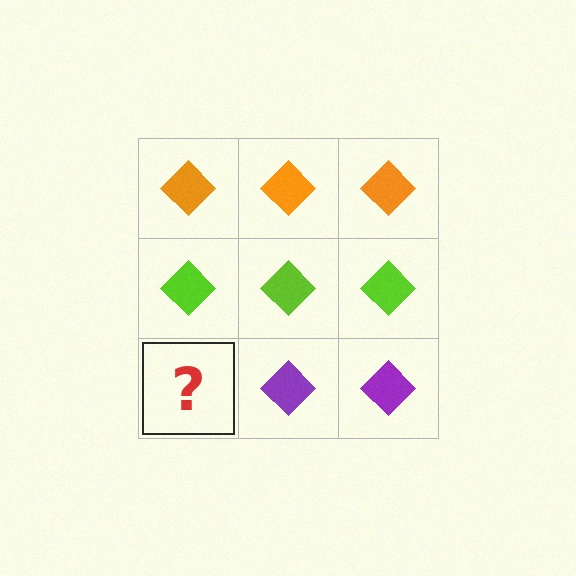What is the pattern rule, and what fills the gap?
The rule is that each row has a consistent color. The gap should be filled with a purple diamond.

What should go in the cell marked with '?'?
The missing cell should contain a purple diamond.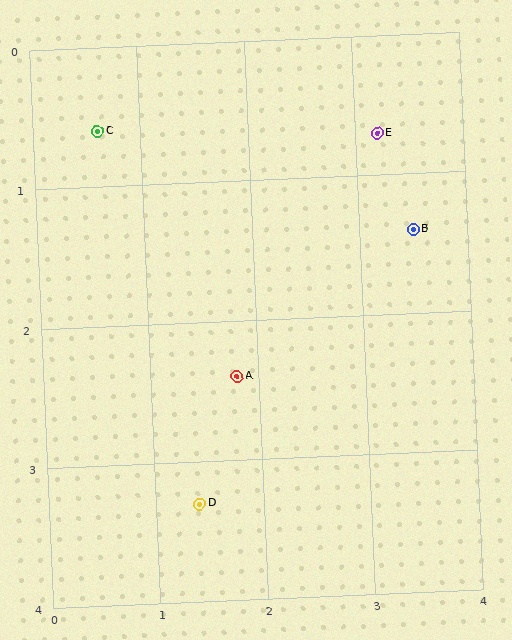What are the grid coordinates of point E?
Point E is at approximately (3.2, 0.7).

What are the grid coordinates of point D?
Point D is at approximately (1.4, 3.3).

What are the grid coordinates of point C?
Point C is at approximately (0.6, 0.6).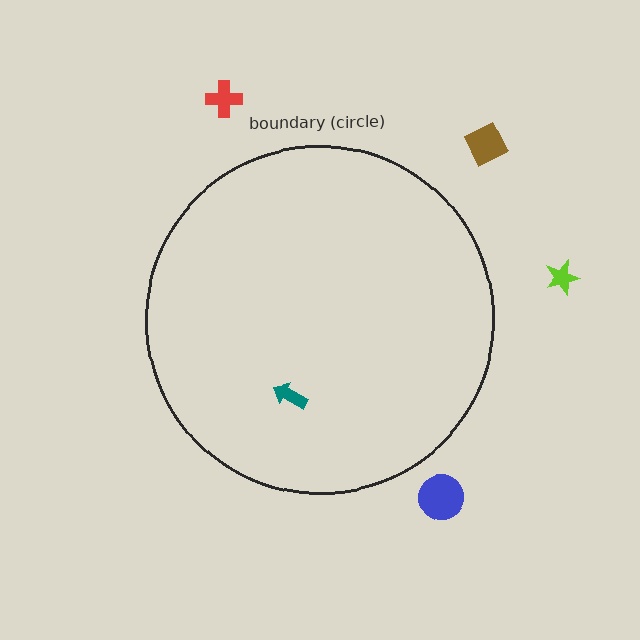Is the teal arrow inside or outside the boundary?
Inside.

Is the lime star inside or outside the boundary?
Outside.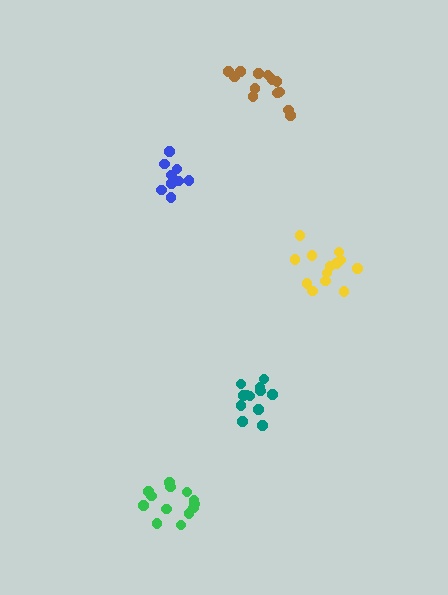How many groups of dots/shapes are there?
There are 5 groups.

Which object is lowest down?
The green cluster is bottommost.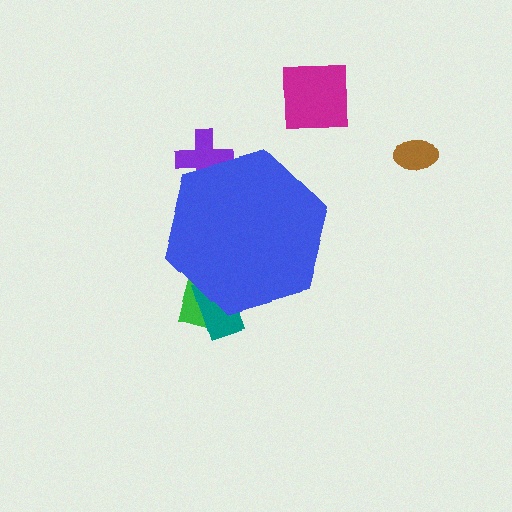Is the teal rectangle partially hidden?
Yes, the teal rectangle is partially hidden behind the blue hexagon.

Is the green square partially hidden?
Yes, the green square is partially hidden behind the blue hexagon.